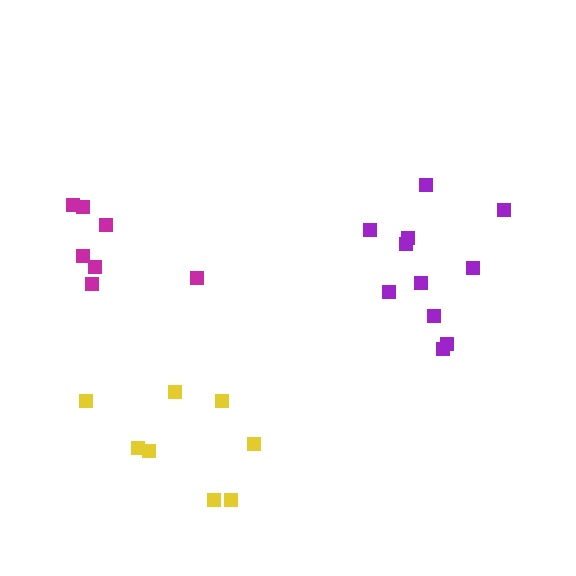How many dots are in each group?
Group 1: 8 dots, Group 2: 11 dots, Group 3: 7 dots (26 total).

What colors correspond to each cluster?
The clusters are colored: yellow, purple, magenta.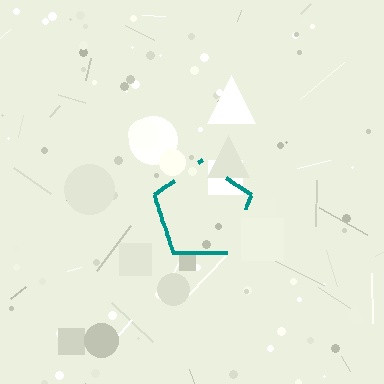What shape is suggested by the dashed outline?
The dashed outline suggests a pentagon.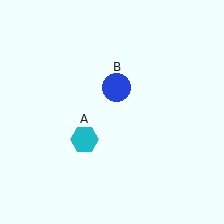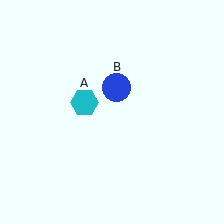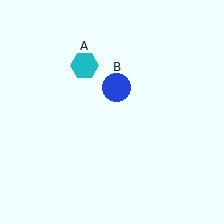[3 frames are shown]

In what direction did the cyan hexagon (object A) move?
The cyan hexagon (object A) moved up.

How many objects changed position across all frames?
1 object changed position: cyan hexagon (object A).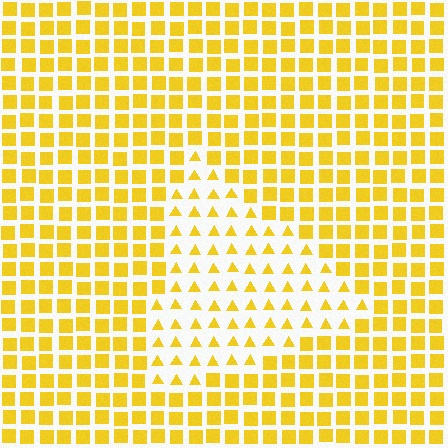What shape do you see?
I see a triangle.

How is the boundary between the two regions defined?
The boundary is defined by a change in element shape: triangles inside vs. squares outside. All elements share the same color and spacing.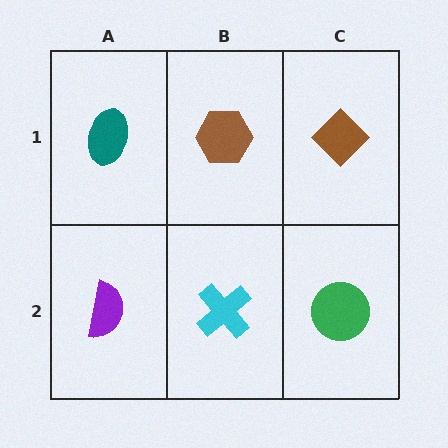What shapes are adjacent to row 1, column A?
A purple semicircle (row 2, column A), a brown hexagon (row 1, column B).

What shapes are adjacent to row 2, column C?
A brown diamond (row 1, column C), a cyan cross (row 2, column B).